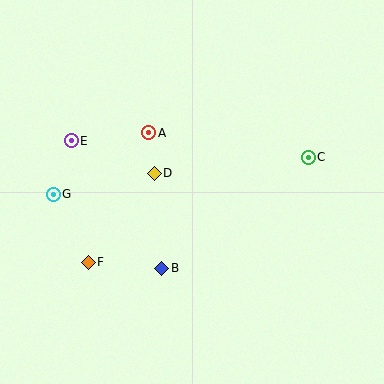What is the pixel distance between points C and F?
The distance between C and F is 243 pixels.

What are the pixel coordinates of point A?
Point A is at (149, 133).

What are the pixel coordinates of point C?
Point C is at (308, 157).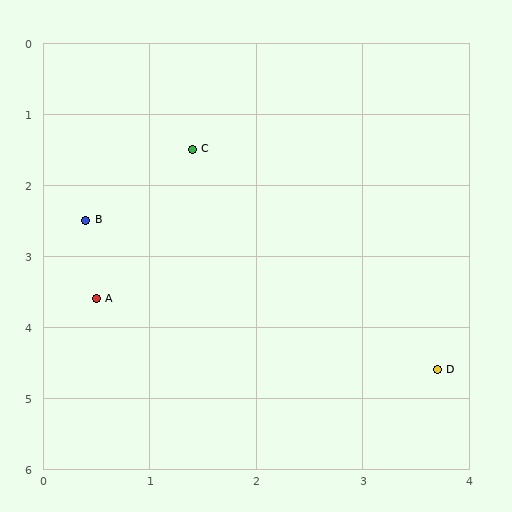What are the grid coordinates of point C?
Point C is at approximately (1.4, 1.5).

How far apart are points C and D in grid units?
Points C and D are about 3.9 grid units apart.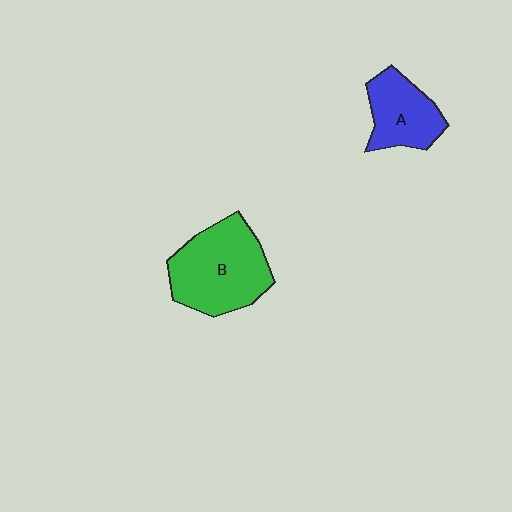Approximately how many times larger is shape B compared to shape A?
Approximately 1.6 times.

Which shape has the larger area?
Shape B (green).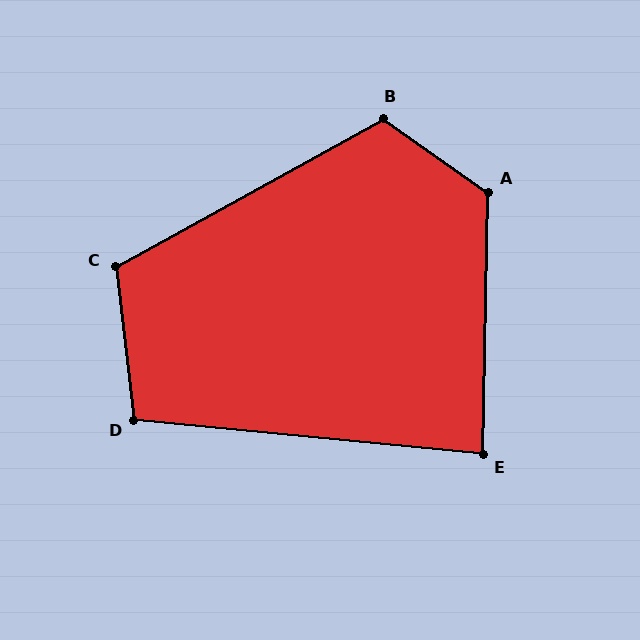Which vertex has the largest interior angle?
A, at approximately 124 degrees.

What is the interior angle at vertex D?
Approximately 102 degrees (obtuse).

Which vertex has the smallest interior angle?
E, at approximately 86 degrees.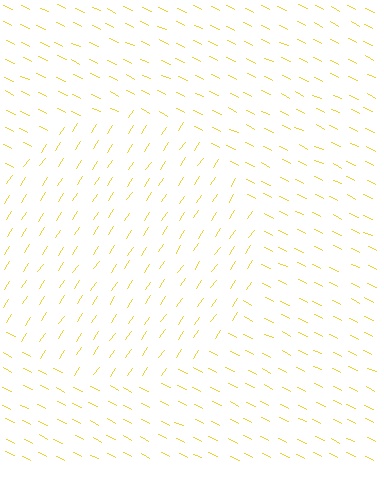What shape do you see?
I see a circle.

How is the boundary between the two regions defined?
The boundary is defined purely by a change in line orientation (approximately 82 degrees difference). All lines are the same color and thickness.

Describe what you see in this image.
The image is filled with small yellow line segments. A circle region in the image has lines oriented differently from the surrounding lines, creating a visible texture boundary.